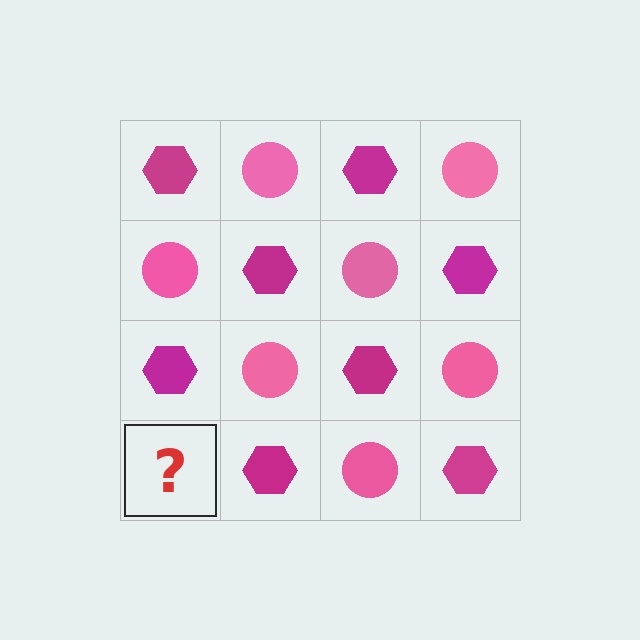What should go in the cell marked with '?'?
The missing cell should contain a pink circle.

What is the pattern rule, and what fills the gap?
The rule is that it alternates magenta hexagon and pink circle in a checkerboard pattern. The gap should be filled with a pink circle.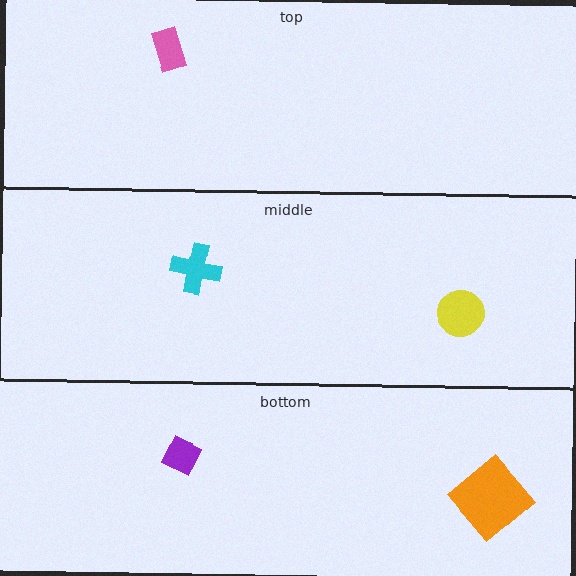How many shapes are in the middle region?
2.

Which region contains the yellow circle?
The middle region.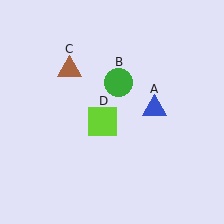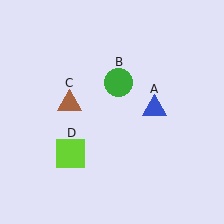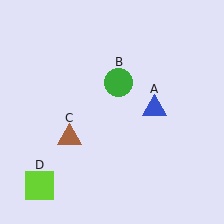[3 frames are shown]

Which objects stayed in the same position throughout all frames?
Blue triangle (object A) and green circle (object B) remained stationary.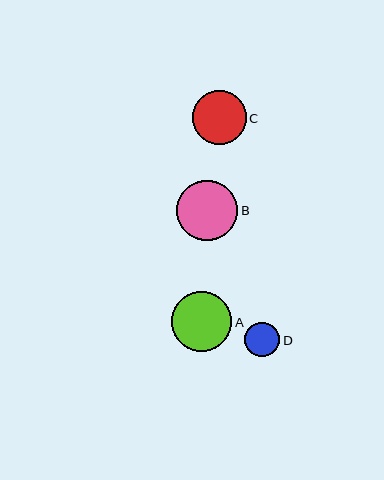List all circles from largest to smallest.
From largest to smallest: B, A, C, D.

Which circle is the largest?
Circle B is the largest with a size of approximately 61 pixels.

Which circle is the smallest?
Circle D is the smallest with a size of approximately 35 pixels.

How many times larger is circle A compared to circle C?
Circle A is approximately 1.1 times the size of circle C.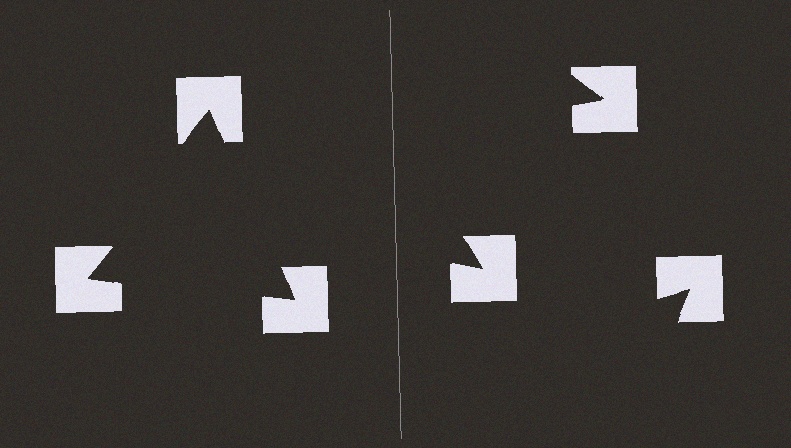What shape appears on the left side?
An illusory triangle.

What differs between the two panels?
The notched squares are positioned identically on both sides; only the wedge orientations differ. On the left they align to a triangle; on the right they are misaligned.